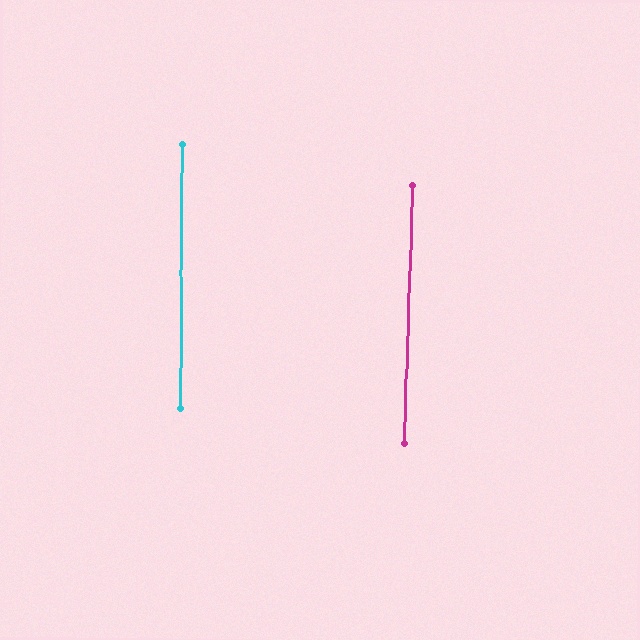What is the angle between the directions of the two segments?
Approximately 2 degrees.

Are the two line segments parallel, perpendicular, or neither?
Parallel — their directions differ by only 1.6°.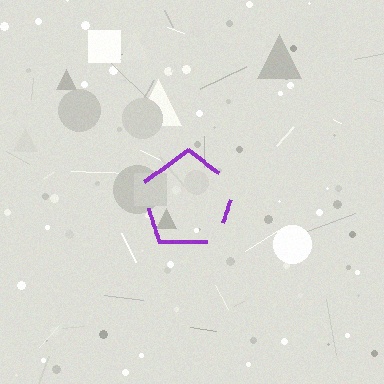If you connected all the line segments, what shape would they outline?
They would outline a pentagon.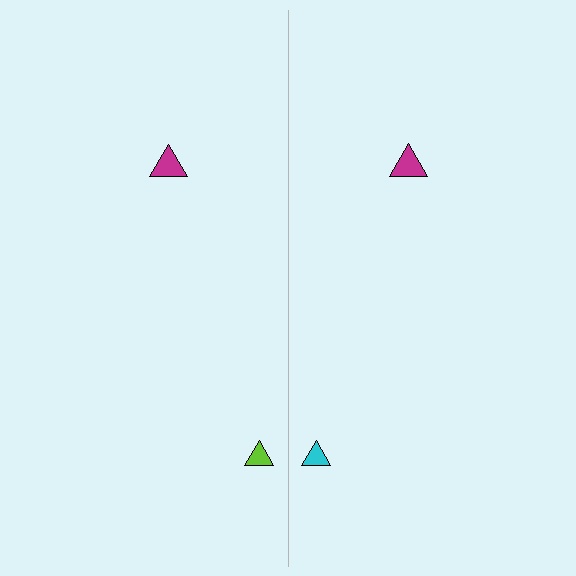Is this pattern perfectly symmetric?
No, the pattern is not perfectly symmetric. The cyan triangle on the right side breaks the symmetry — its mirror counterpart is lime.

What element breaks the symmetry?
The cyan triangle on the right side breaks the symmetry — its mirror counterpart is lime.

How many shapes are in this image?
There are 4 shapes in this image.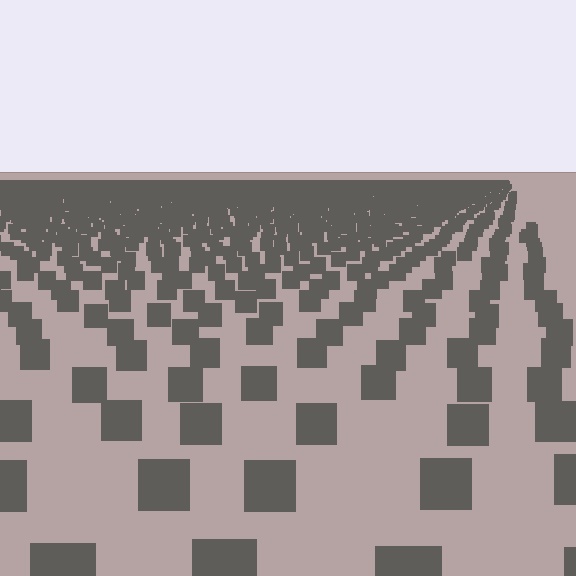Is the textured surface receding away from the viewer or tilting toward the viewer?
The surface is receding away from the viewer. Texture elements get smaller and denser toward the top.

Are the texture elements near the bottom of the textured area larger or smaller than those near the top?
Larger. Near the bottom, elements are closer to the viewer and appear at a bigger on-screen size.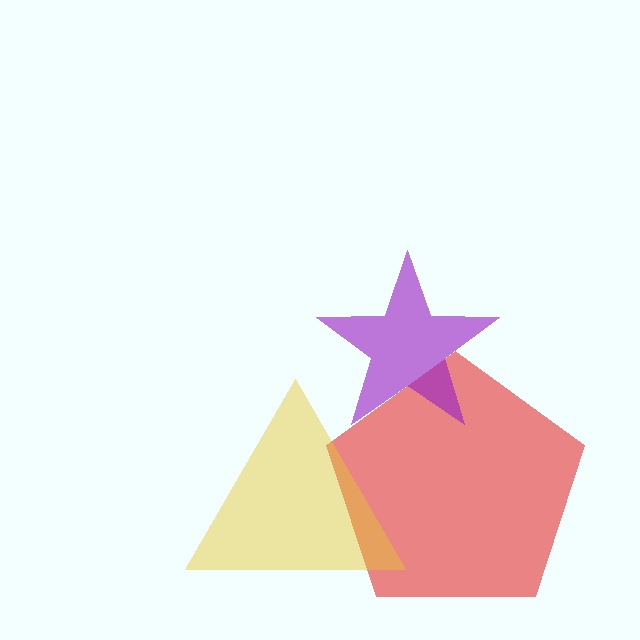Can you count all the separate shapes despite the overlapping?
Yes, there are 3 separate shapes.